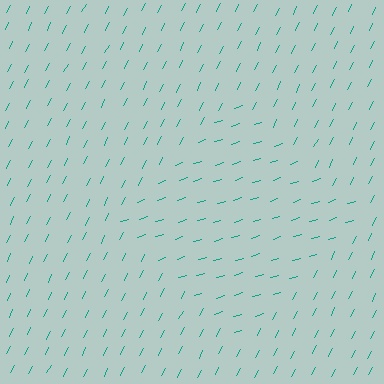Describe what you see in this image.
The image is filled with small teal line segments. A diamond region in the image has lines oriented differently from the surrounding lines, creating a visible texture boundary.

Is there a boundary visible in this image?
Yes, there is a texture boundary formed by a change in line orientation.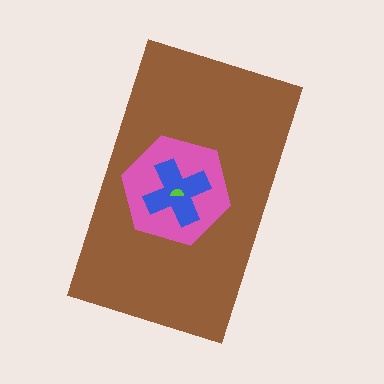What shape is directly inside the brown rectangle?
The pink hexagon.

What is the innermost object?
The lime semicircle.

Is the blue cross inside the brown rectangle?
Yes.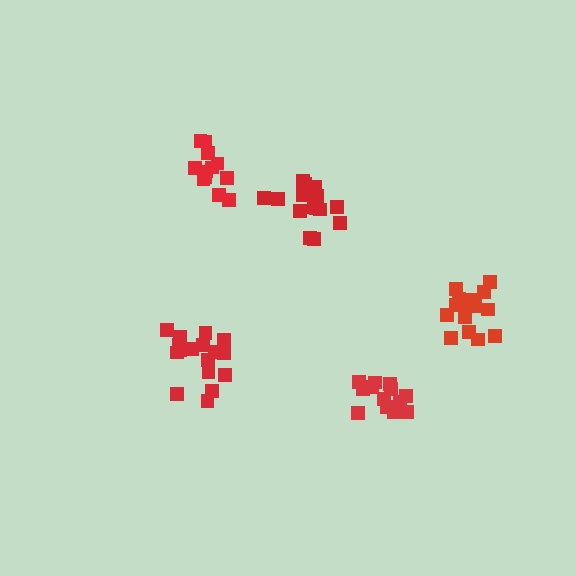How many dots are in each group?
Group 1: 13 dots, Group 2: 12 dots, Group 3: 18 dots, Group 4: 16 dots, Group 5: 17 dots (76 total).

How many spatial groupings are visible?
There are 5 spatial groupings.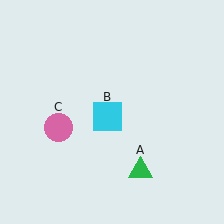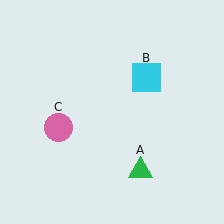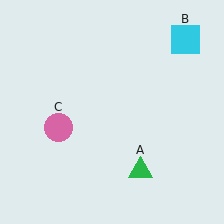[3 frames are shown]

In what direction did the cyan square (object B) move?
The cyan square (object B) moved up and to the right.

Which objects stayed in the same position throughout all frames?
Green triangle (object A) and pink circle (object C) remained stationary.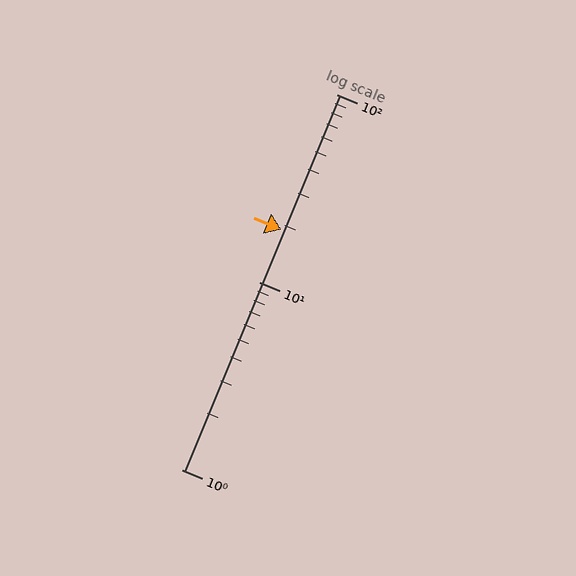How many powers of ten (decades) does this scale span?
The scale spans 2 decades, from 1 to 100.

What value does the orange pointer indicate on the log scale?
The pointer indicates approximately 19.